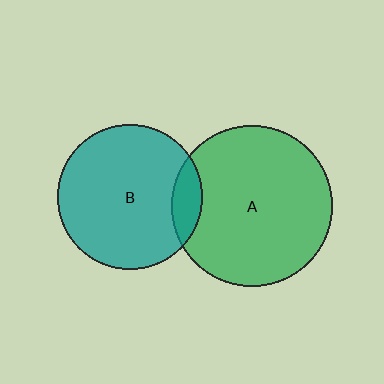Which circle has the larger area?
Circle A (green).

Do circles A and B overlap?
Yes.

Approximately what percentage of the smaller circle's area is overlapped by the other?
Approximately 10%.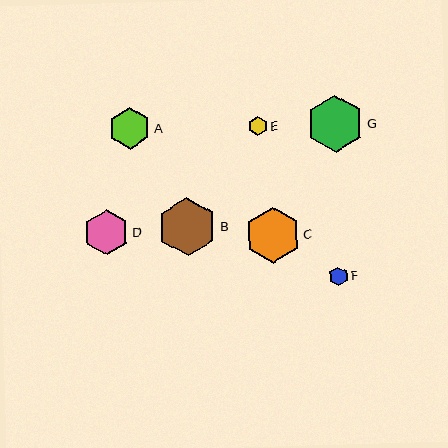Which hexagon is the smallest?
Hexagon E is the smallest with a size of approximately 19 pixels.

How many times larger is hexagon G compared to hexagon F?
Hexagon G is approximately 3.0 times the size of hexagon F.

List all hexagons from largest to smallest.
From largest to smallest: B, G, C, D, A, F, E.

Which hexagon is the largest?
Hexagon B is the largest with a size of approximately 59 pixels.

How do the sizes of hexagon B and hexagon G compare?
Hexagon B and hexagon G are approximately the same size.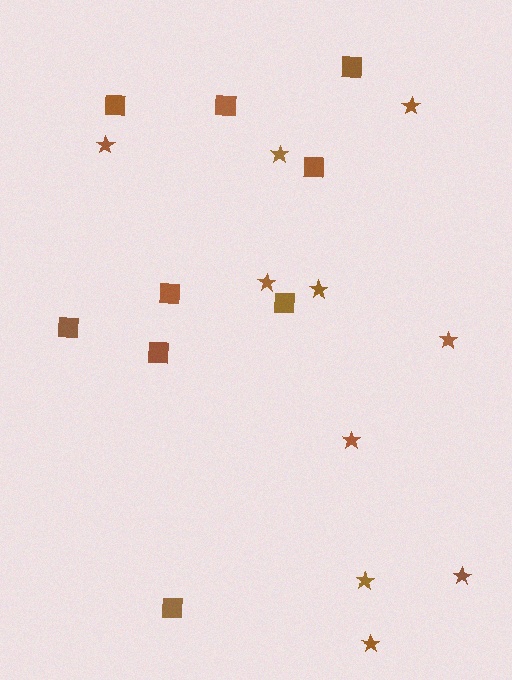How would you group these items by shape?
There are 2 groups: one group of stars (10) and one group of squares (9).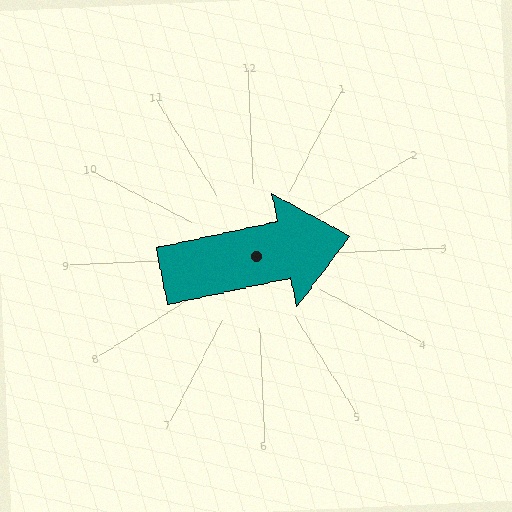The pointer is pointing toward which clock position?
Roughly 3 o'clock.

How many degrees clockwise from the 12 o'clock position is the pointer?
Approximately 81 degrees.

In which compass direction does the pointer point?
East.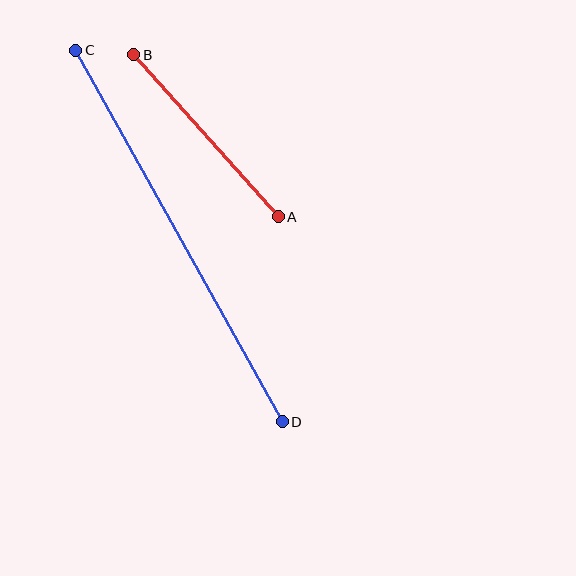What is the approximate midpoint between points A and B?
The midpoint is at approximately (206, 136) pixels.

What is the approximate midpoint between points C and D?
The midpoint is at approximately (179, 236) pixels.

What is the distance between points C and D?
The distance is approximately 425 pixels.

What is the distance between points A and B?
The distance is approximately 217 pixels.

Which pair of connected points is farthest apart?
Points C and D are farthest apart.